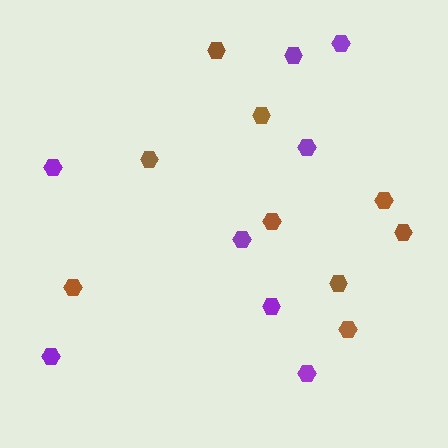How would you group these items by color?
There are 2 groups: one group of purple hexagons (8) and one group of brown hexagons (9).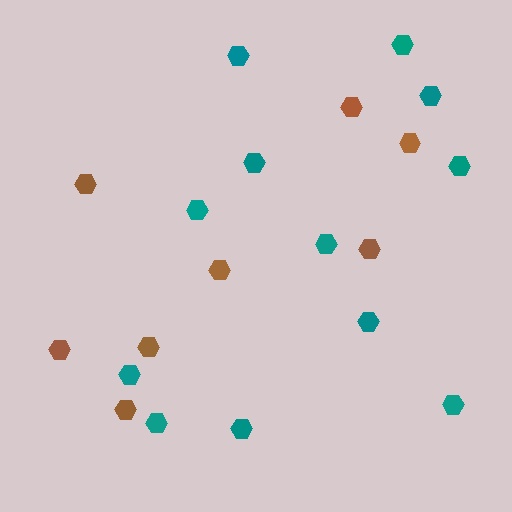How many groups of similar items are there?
There are 2 groups: one group of brown hexagons (8) and one group of teal hexagons (12).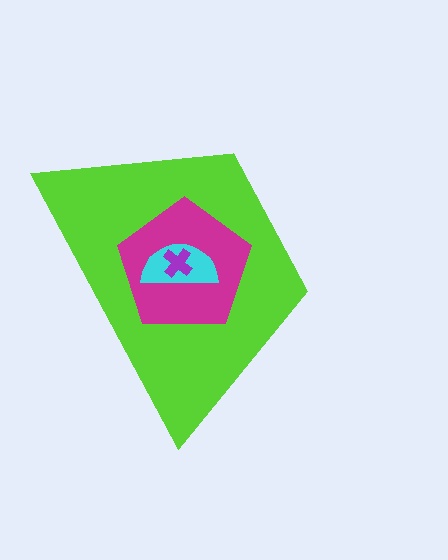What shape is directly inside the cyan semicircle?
The purple cross.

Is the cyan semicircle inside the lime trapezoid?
Yes.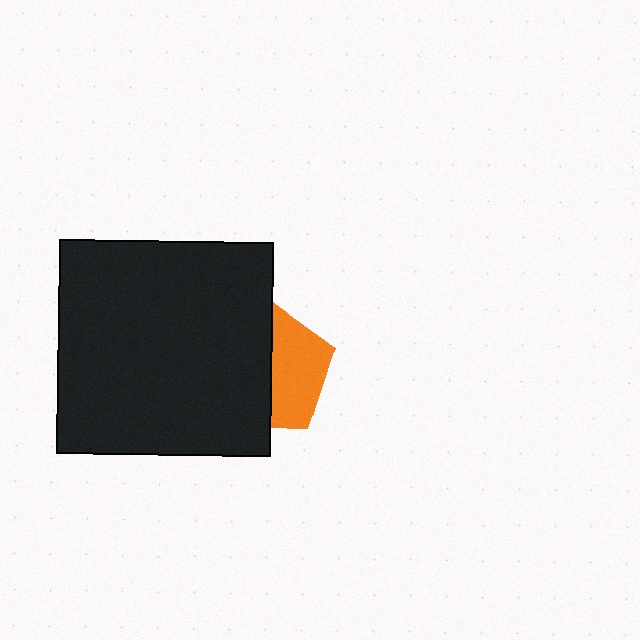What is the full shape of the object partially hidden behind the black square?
The partially hidden object is an orange pentagon.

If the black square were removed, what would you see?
You would see the complete orange pentagon.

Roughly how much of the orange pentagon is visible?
A small part of it is visible (roughly 44%).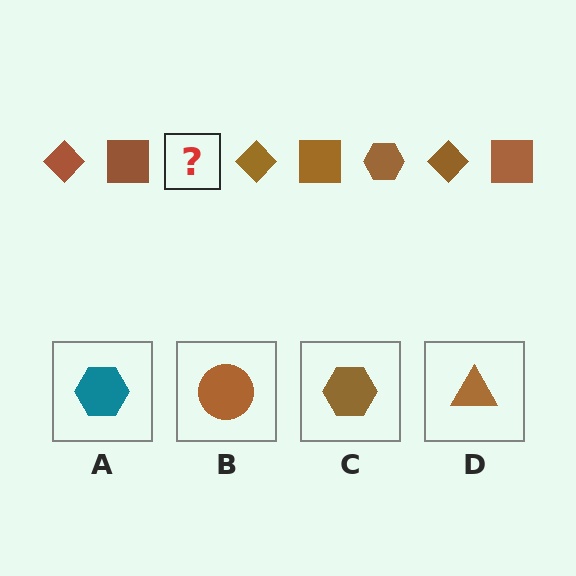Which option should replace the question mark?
Option C.